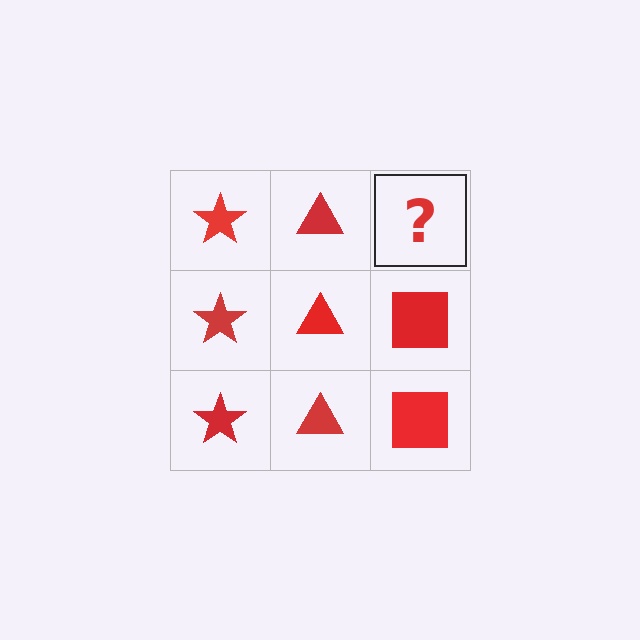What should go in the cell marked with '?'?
The missing cell should contain a red square.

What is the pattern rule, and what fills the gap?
The rule is that each column has a consistent shape. The gap should be filled with a red square.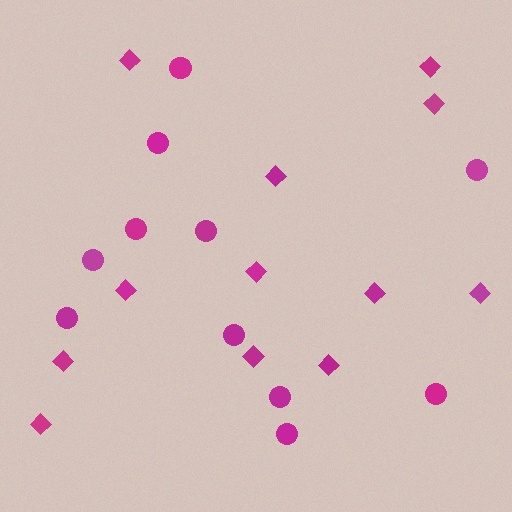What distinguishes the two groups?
There are 2 groups: one group of diamonds (12) and one group of circles (11).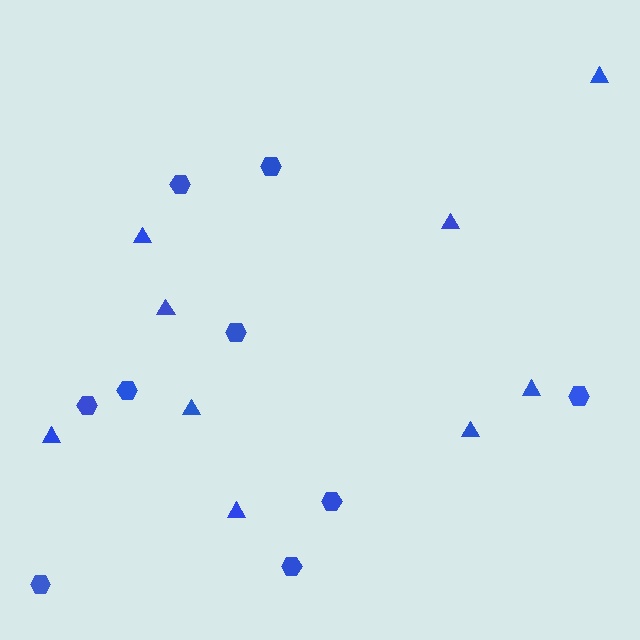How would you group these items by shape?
There are 2 groups: one group of triangles (9) and one group of hexagons (9).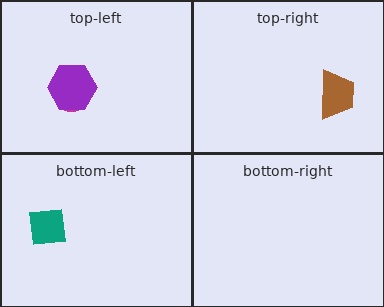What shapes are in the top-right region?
The brown trapezoid.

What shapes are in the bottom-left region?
The teal square.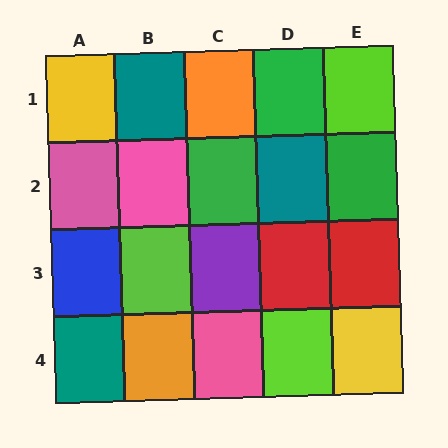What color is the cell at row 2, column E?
Green.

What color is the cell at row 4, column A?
Teal.